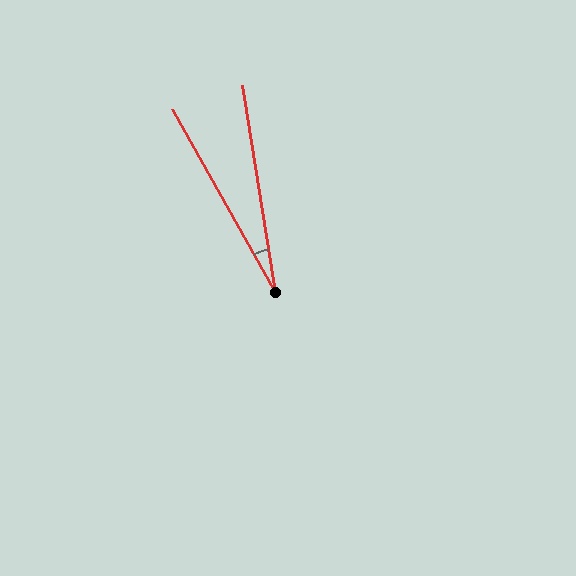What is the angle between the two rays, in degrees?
Approximately 20 degrees.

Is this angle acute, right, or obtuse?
It is acute.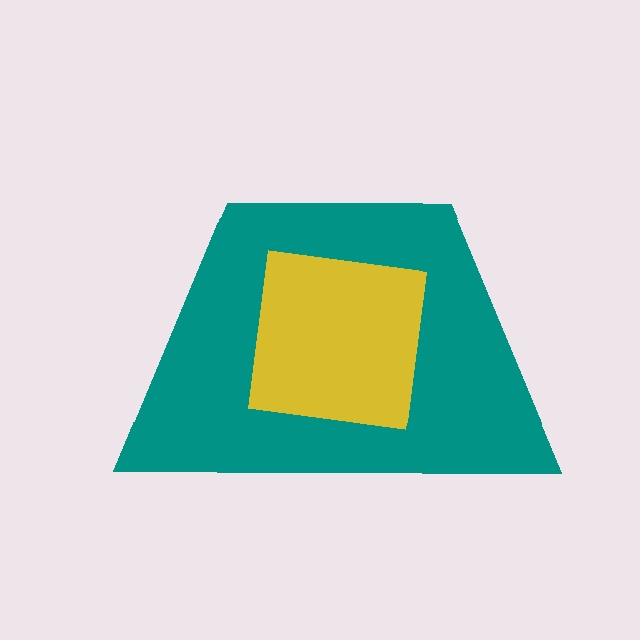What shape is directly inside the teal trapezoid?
The yellow square.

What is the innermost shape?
The yellow square.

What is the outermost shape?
The teal trapezoid.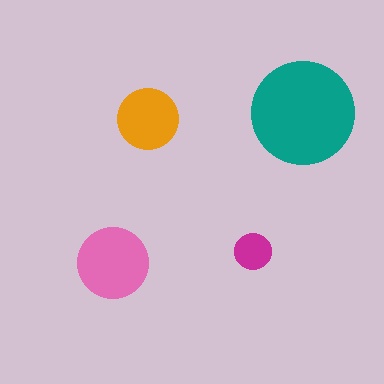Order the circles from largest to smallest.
the teal one, the pink one, the orange one, the magenta one.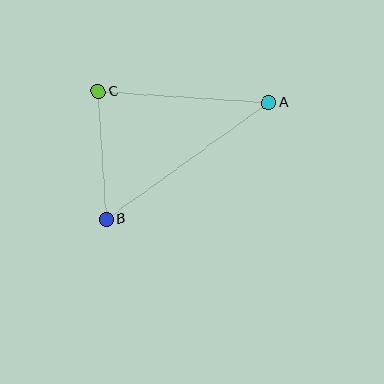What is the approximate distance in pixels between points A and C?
The distance between A and C is approximately 171 pixels.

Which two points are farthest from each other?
Points A and B are farthest from each other.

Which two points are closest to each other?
Points B and C are closest to each other.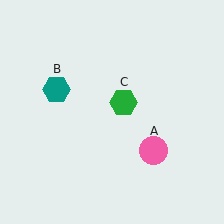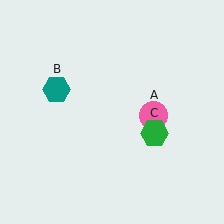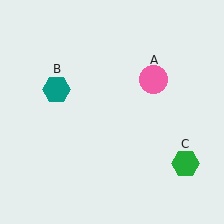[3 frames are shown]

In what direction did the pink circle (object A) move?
The pink circle (object A) moved up.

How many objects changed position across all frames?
2 objects changed position: pink circle (object A), green hexagon (object C).